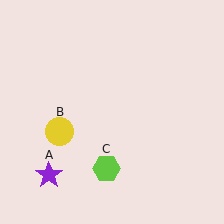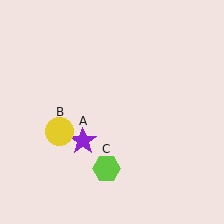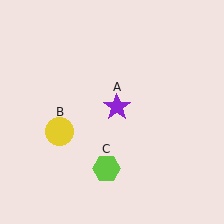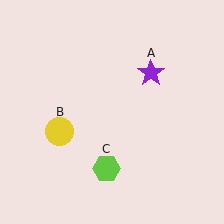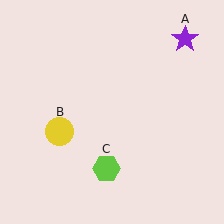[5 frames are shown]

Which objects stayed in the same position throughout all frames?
Yellow circle (object B) and lime hexagon (object C) remained stationary.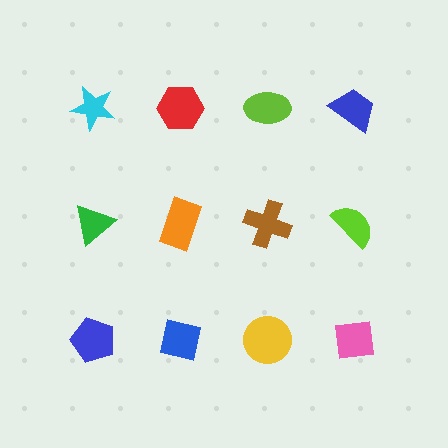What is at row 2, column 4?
A lime semicircle.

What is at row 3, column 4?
A pink square.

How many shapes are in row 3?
4 shapes.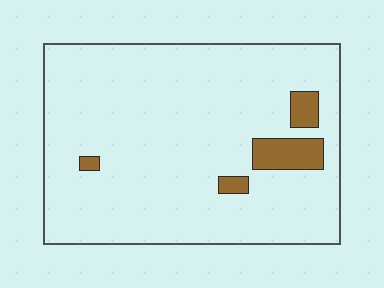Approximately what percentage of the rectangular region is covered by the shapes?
Approximately 5%.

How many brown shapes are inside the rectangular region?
4.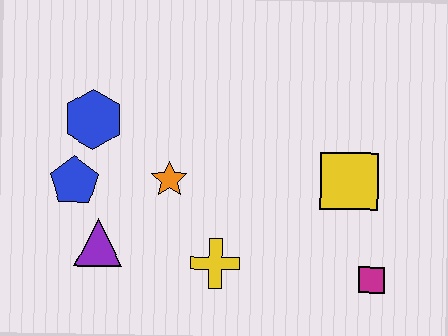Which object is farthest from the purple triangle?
The magenta square is farthest from the purple triangle.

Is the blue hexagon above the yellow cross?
Yes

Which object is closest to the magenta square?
The yellow square is closest to the magenta square.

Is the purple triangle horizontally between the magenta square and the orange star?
No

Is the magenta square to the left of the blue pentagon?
No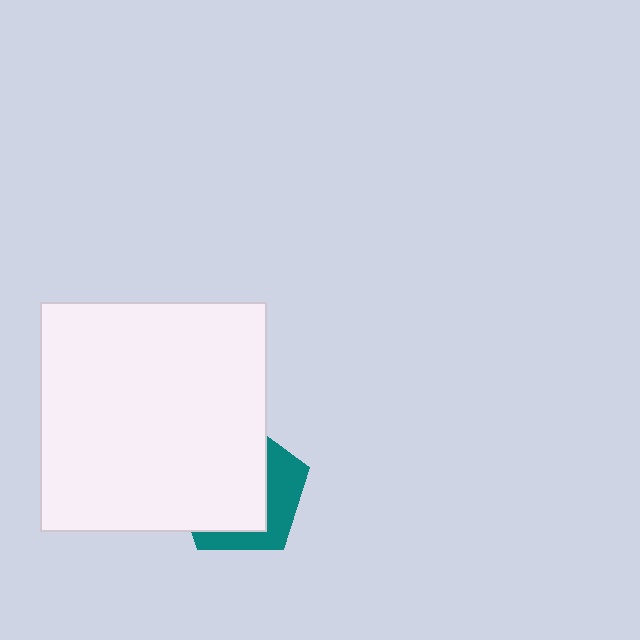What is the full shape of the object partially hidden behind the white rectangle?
The partially hidden object is a teal pentagon.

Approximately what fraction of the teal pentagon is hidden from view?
Roughly 66% of the teal pentagon is hidden behind the white rectangle.